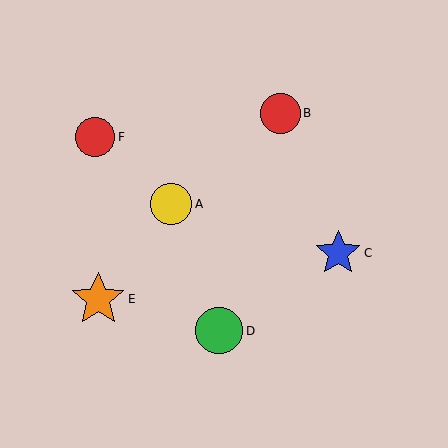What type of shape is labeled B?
Shape B is a red circle.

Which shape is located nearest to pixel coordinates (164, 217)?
The yellow circle (labeled A) at (171, 204) is nearest to that location.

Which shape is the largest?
The orange star (labeled E) is the largest.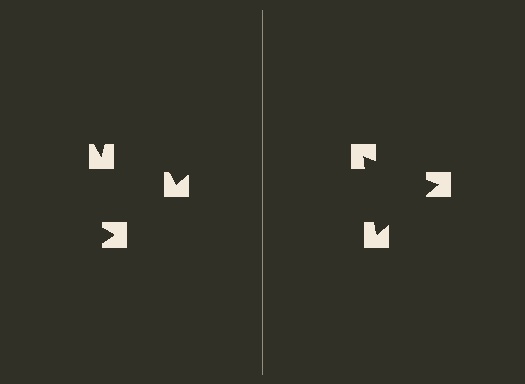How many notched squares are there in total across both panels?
6 — 3 on each side.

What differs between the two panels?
The notched squares are positioned identically on both sides; only the wedge orientations differ. On the right they align to a triangle; on the left they are misaligned.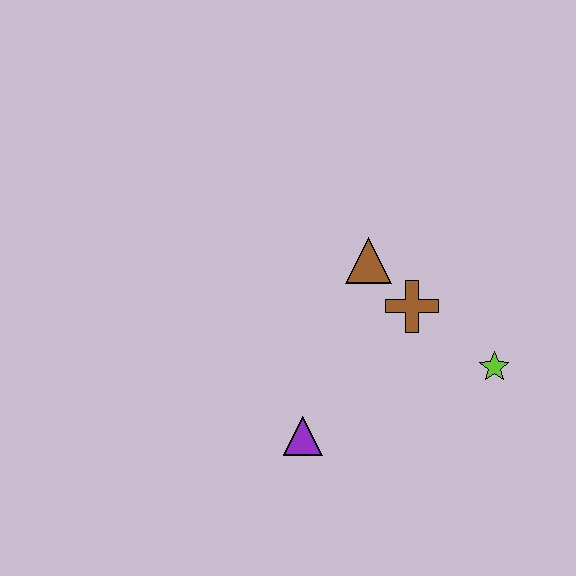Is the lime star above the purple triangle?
Yes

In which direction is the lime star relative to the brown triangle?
The lime star is to the right of the brown triangle.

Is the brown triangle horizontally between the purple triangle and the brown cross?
Yes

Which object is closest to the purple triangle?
The brown cross is closest to the purple triangle.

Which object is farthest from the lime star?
The purple triangle is farthest from the lime star.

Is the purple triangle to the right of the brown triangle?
No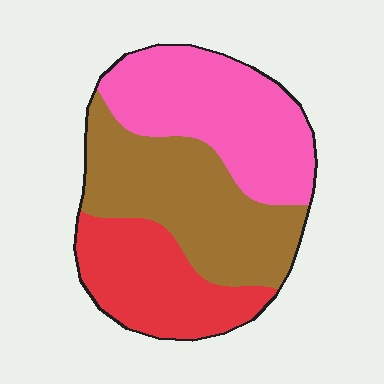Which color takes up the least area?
Red, at roughly 25%.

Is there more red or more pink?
Pink.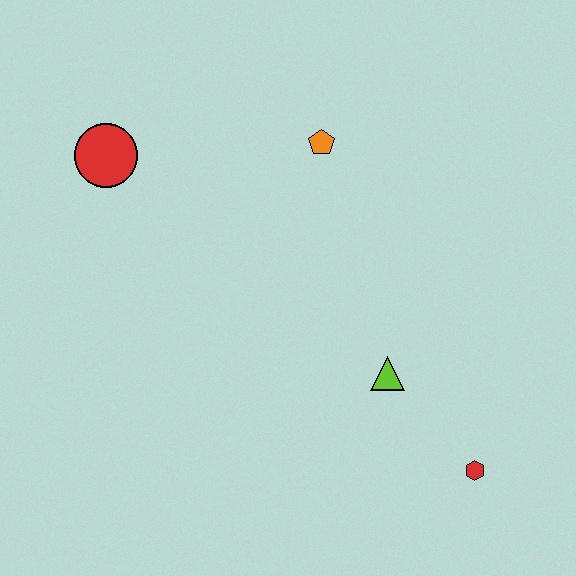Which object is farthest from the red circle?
The red hexagon is farthest from the red circle.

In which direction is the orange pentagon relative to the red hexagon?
The orange pentagon is above the red hexagon.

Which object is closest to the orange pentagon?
The red circle is closest to the orange pentagon.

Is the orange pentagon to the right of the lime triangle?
No